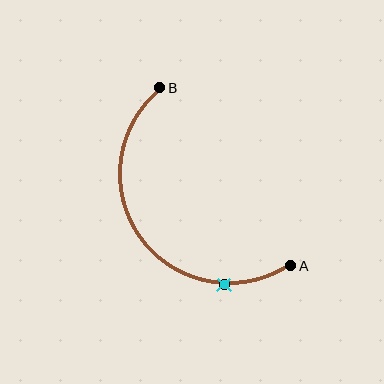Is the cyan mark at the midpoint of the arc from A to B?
No. The cyan mark lies on the arc but is closer to endpoint A. The arc midpoint would be at the point on the curve equidistant along the arc from both A and B.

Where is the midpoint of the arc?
The arc midpoint is the point on the curve farthest from the straight line joining A and B. It sits below and to the left of that line.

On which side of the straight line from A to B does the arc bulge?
The arc bulges below and to the left of the straight line connecting A and B.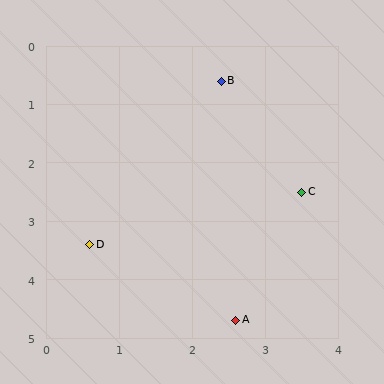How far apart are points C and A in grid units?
Points C and A are about 2.4 grid units apart.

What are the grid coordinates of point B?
Point B is at approximately (2.4, 0.6).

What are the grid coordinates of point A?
Point A is at approximately (2.6, 4.7).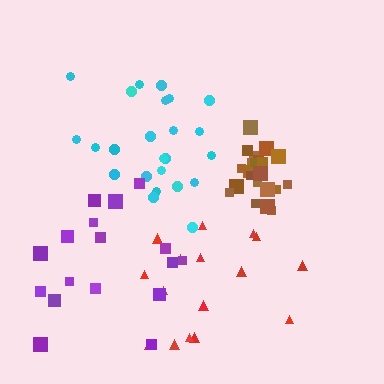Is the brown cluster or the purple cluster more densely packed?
Brown.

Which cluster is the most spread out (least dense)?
Purple.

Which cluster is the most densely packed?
Brown.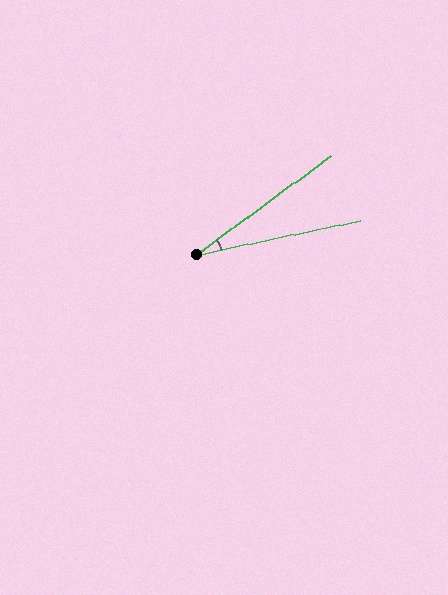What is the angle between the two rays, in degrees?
Approximately 24 degrees.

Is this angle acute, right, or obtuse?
It is acute.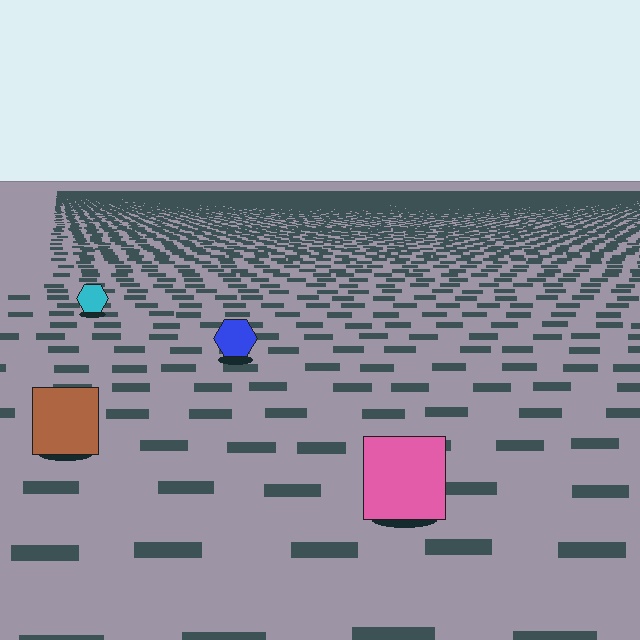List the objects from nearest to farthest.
From nearest to farthest: the pink square, the brown square, the blue hexagon, the cyan hexagon.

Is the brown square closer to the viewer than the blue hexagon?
Yes. The brown square is closer — you can tell from the texture gradient: the ground texture is coarser near it.